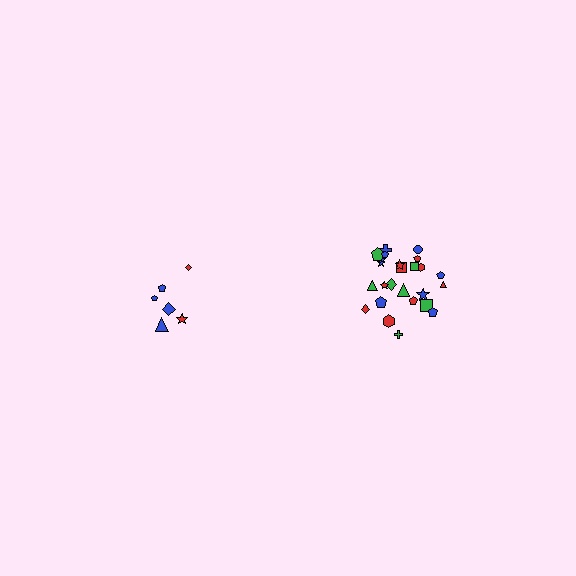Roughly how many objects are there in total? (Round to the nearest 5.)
Roughly 30 objects in total.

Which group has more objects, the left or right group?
The right group.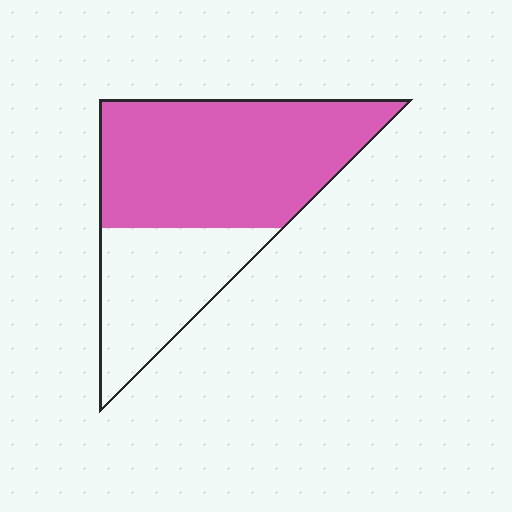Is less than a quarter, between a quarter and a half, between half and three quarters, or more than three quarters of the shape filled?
Between half and three quarters.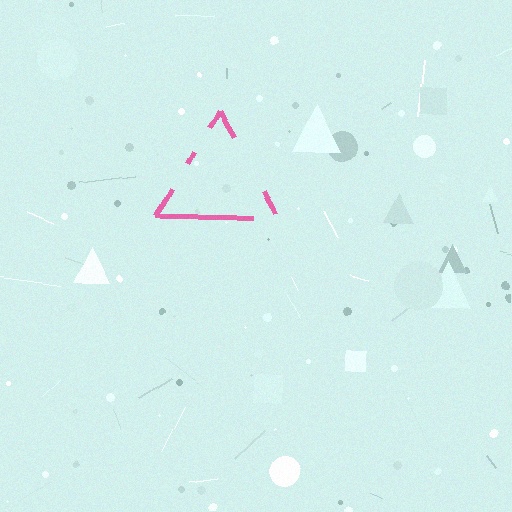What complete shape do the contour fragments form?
The contour fragments form a triangle.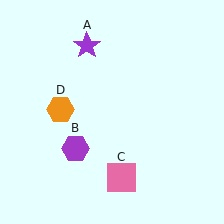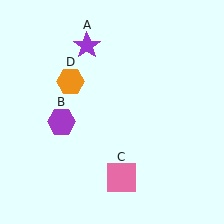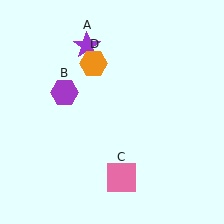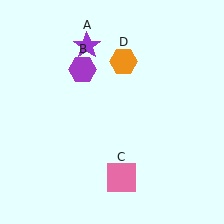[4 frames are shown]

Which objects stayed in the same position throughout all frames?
Purple star (object A) and pink square (object C) remained stationary.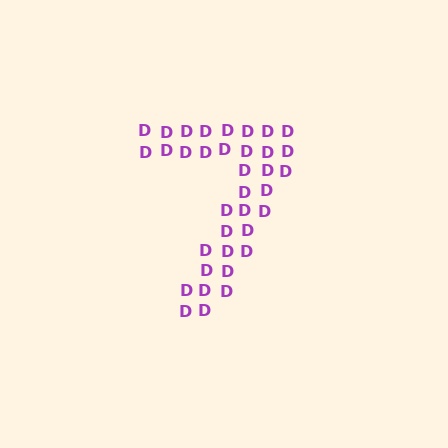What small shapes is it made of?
It is made of small letter D's.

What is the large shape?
The large shape is the digit 7.